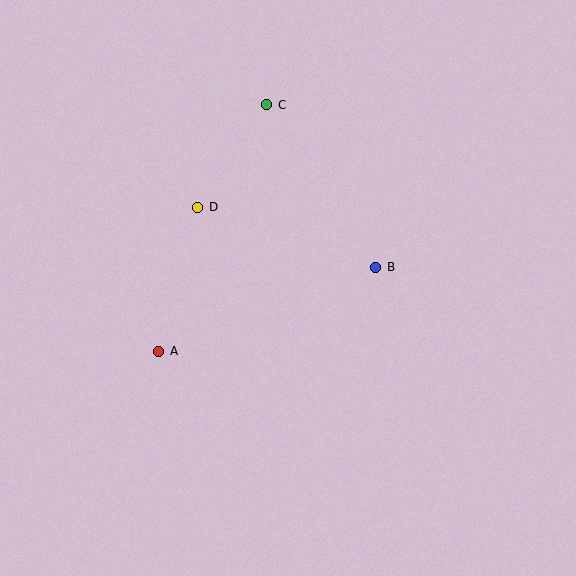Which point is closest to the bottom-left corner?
Point A is closest to the bottom-left corner.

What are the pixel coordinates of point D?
Point D is at (198, 207).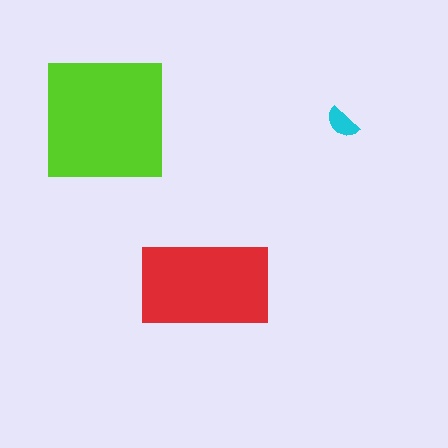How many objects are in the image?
There are 3 objects in the image.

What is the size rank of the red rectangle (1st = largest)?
2nd.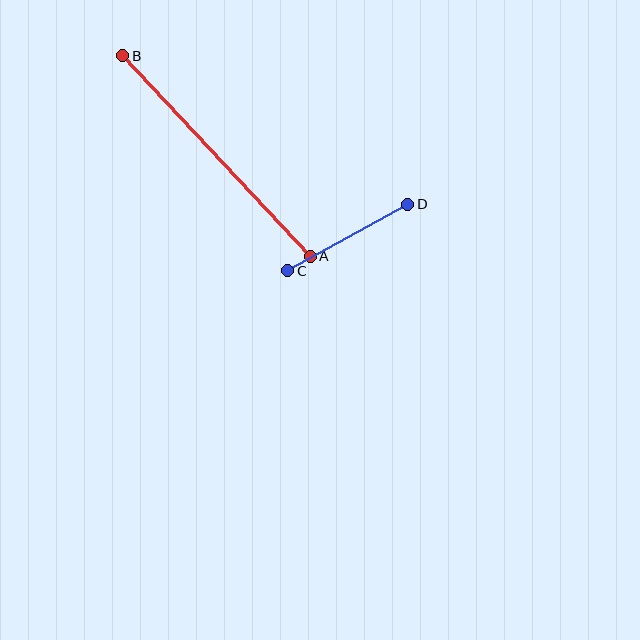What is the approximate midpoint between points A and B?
The midpoint is at approximately (217, 156) pixels.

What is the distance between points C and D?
The distance is approximately 137 pixels.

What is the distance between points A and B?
The distance is approximately 274 pixels.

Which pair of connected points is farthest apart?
Points A and B are farthest apart.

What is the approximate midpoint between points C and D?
The midpoint is at approximately (348, 237) pixels.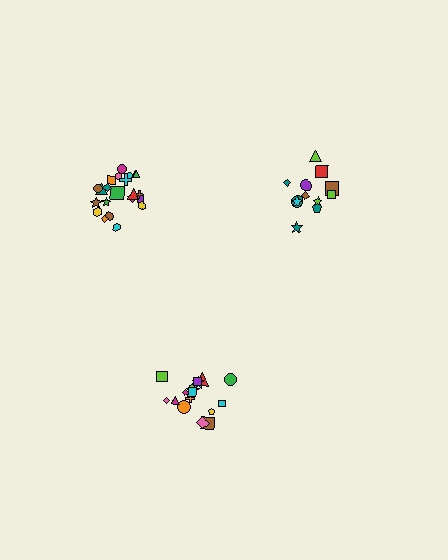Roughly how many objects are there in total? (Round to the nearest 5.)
Roughly 50 objects in total.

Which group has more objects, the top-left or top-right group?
The top-left group.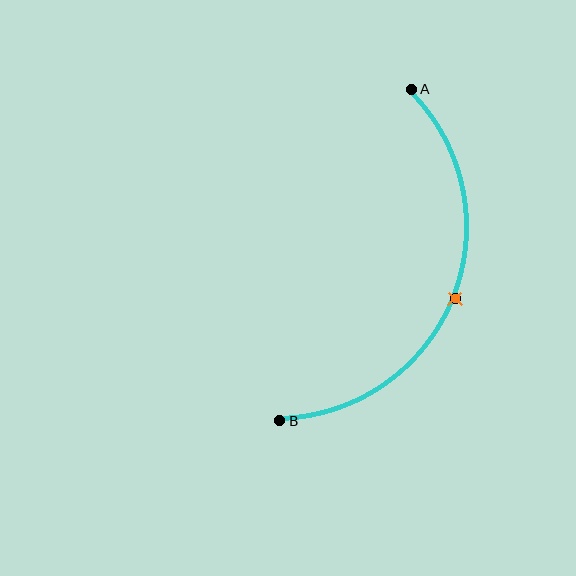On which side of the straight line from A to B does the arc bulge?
The arc bulges to the right of the straight line connecting A and B.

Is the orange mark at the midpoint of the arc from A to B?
Yes. The orange mark lies on the arc at equal arc-length from both A and B — it is the arc midpoint.